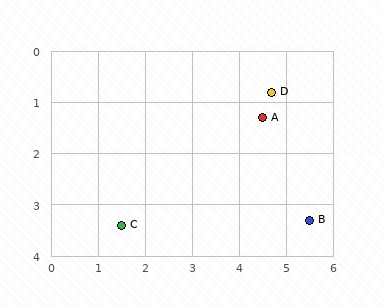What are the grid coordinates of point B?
Point B is at approximately (5.5, 3.3).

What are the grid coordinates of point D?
Point D is at approximately (4.7, 0.8).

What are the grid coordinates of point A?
Point A is at approximately (4.5, 1.3).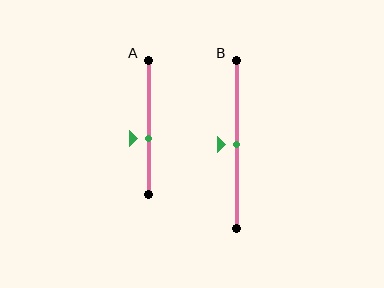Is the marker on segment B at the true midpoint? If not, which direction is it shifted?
Yes, the marker on segment B is at the true midpoint.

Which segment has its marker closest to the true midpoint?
Segment B has its marker closest to the true midpoint.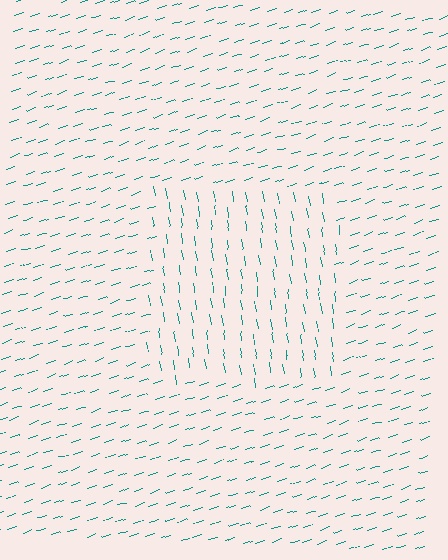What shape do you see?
I see a rectangle.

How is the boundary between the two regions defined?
The boundary is defined purely by a change in line orientation (approximately 81 degrees difference). All lines are the same color and thickness.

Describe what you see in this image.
The image is filled with small teal line segments. A rectangle region in the image has lines oriented differently from the surrounding lines, creating a visible texture boundary.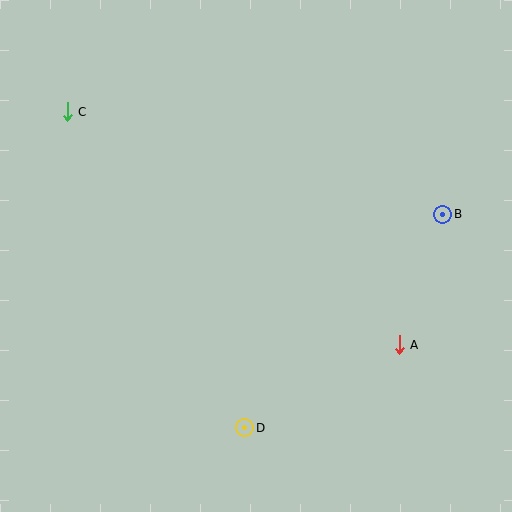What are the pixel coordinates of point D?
Point D is at (245, 428).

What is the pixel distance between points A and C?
The distance between A and C is 405 pixels.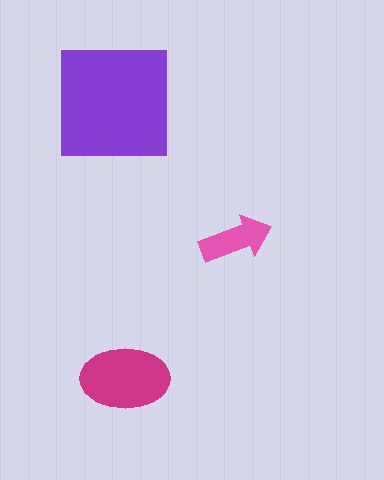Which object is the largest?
The purple square.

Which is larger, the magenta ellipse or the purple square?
The purple square.